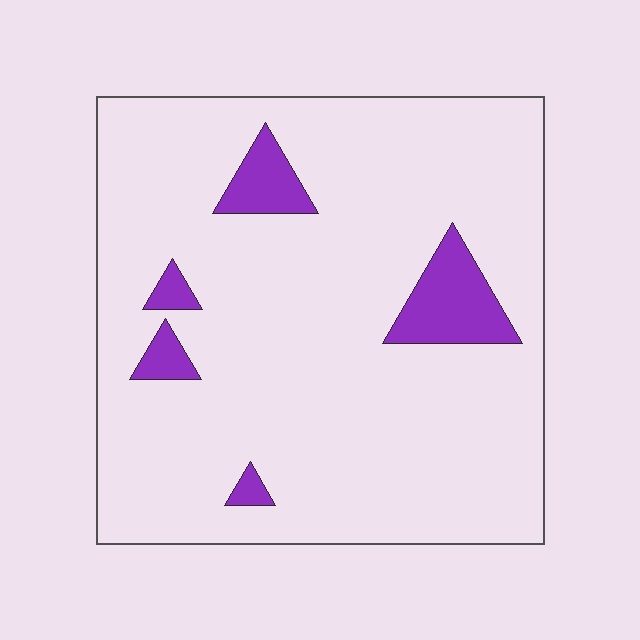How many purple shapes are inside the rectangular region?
5.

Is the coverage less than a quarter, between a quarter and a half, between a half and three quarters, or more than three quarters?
Less than a quarter.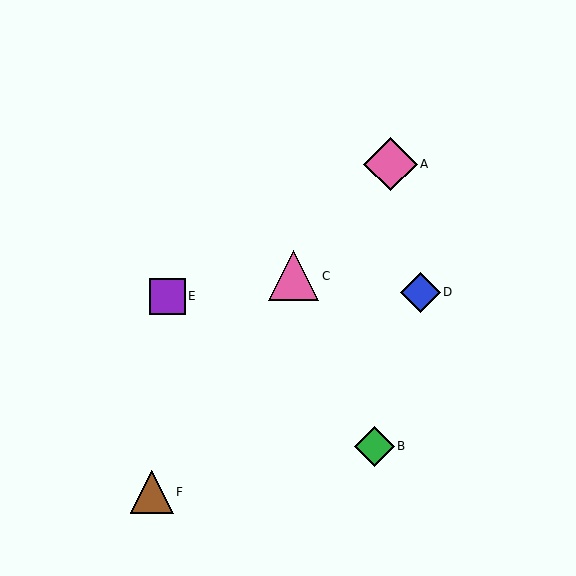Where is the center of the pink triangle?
The center of the pink triangle is at (294, 276).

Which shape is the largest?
The pink diamond (labeled A) is the largest.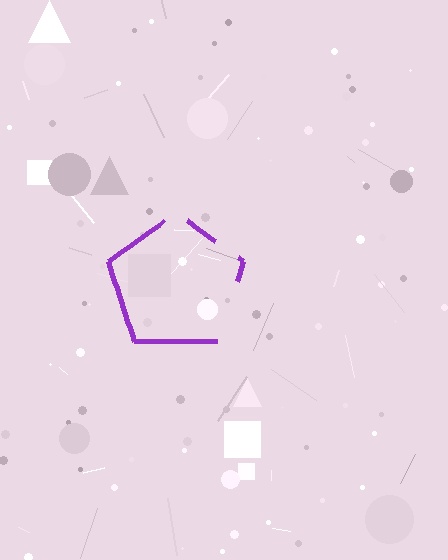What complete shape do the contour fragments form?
The contour fragments form a pentagon.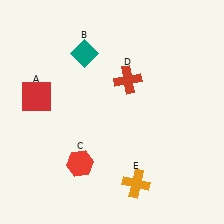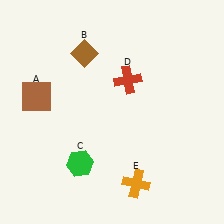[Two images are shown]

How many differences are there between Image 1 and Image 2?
There are 3 differences between the two images.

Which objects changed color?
A changed from red to brown. B changed from teal to brown. C changed from red to green.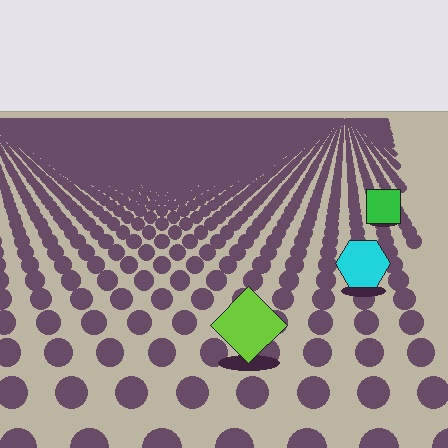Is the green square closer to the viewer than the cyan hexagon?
No. The cyan hexagon is closer — you can tell from the texture gradient: the ground texture is coarser near it.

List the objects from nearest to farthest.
From nearest to farthest: the lime diamond, the cyan hexagon, the green square.